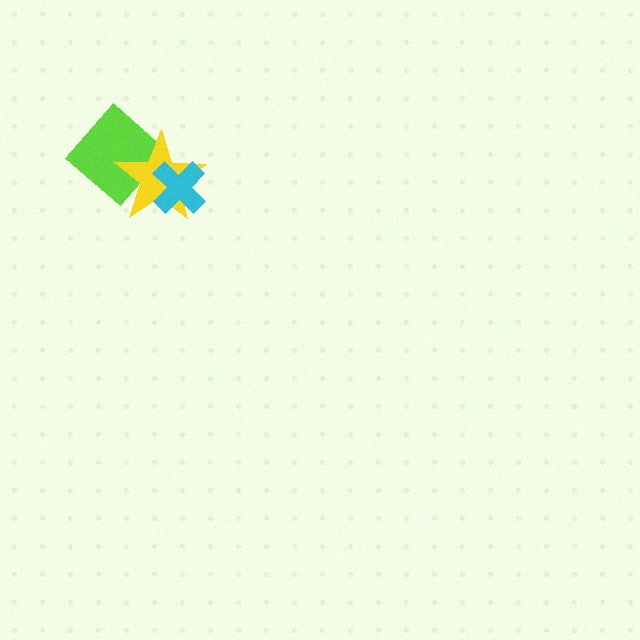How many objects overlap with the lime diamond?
1 object overlaps with the lime diamond.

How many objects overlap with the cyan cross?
1 object overlaps with the cyan cross.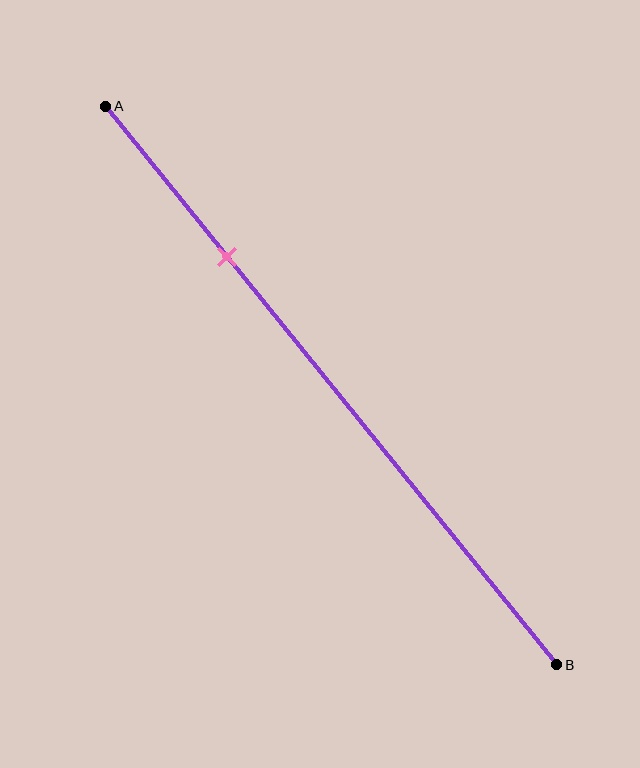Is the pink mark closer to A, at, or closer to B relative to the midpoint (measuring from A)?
The pink mark is closer to point A than the midpoint of segment AB.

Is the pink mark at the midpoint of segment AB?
No, the mark is at about 25% from A, not at the 50% midpoint.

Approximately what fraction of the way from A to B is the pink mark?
The pink mark is approximately 25% of the way from A to B.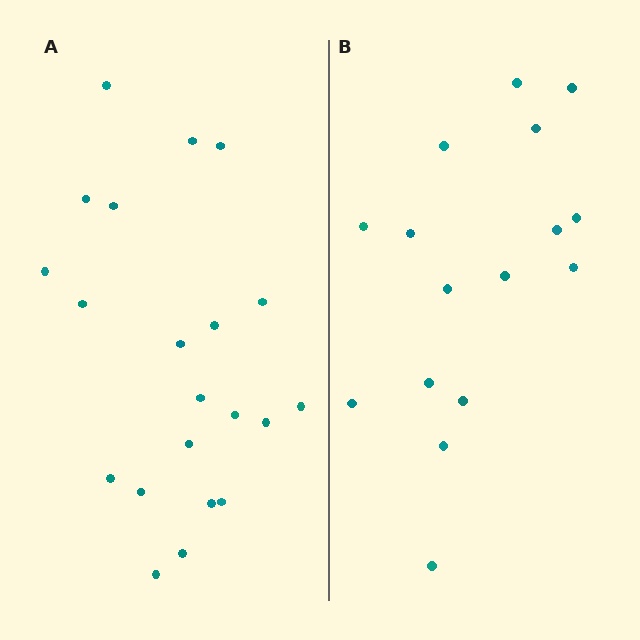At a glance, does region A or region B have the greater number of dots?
Region A (the left region) has more dots.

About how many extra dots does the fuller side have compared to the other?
Region A has about 5 more dots than region B.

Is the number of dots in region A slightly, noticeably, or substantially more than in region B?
Region A has noticeably more, but not dramatically so. The ratio is roughly 1.3 to 1.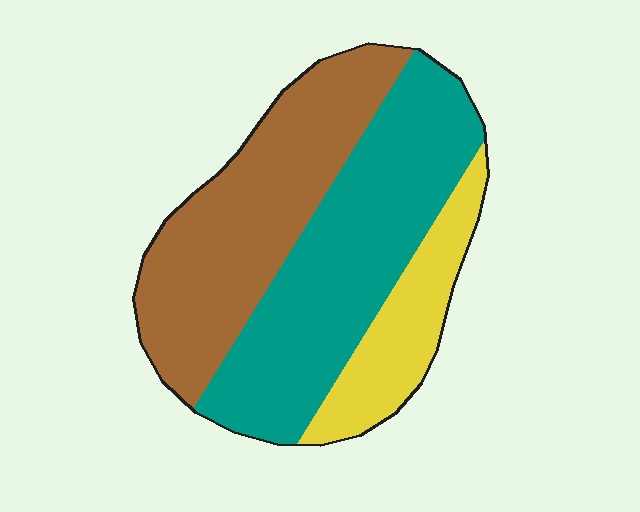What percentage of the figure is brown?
Brown covers about 40% of the figure.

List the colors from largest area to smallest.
From largest to smallest: teal, brown, yellow.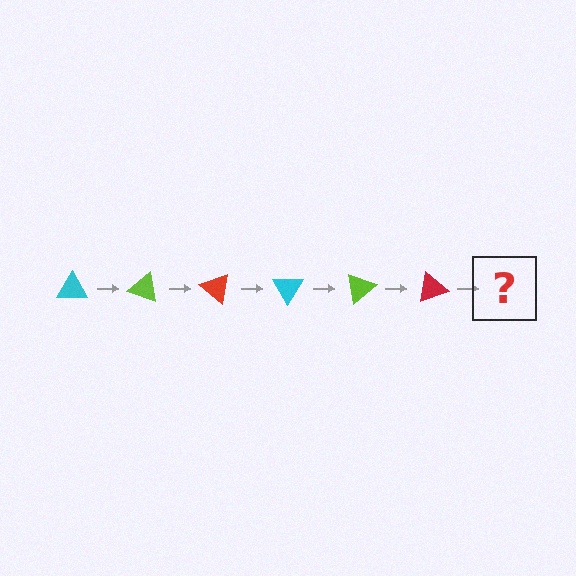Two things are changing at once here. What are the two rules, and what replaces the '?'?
The two rules are that it rotates 20 degrees each step and the color cycles through cyan, lime, and red. The '?' should be a cyan triangle, rotated 120 degrees from the start.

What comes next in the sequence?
The next element should be a cyan triangle, rotated 120 degrees from the start.